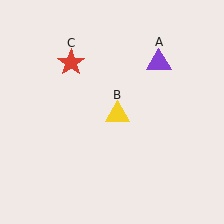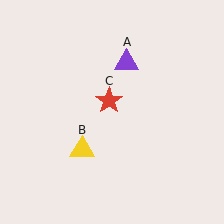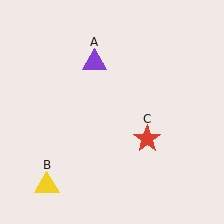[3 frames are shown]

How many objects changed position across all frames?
3 objects changed position: purple triangle (object A), yellow triangle (object B), red star (object C).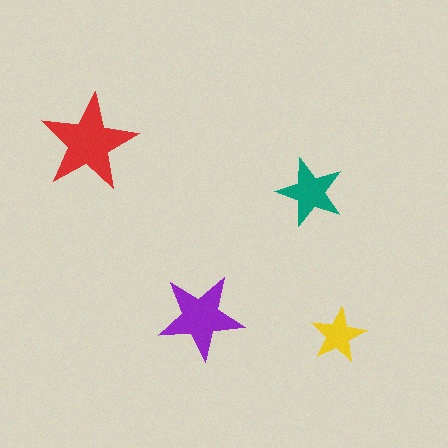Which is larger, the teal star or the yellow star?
The teal one.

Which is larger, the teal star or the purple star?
The purple one.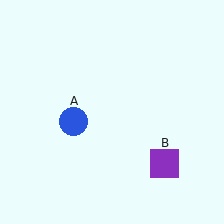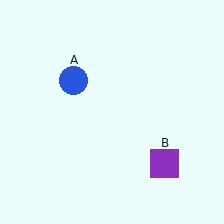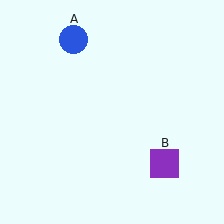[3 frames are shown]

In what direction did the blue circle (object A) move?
The blue circle (object A) moved up.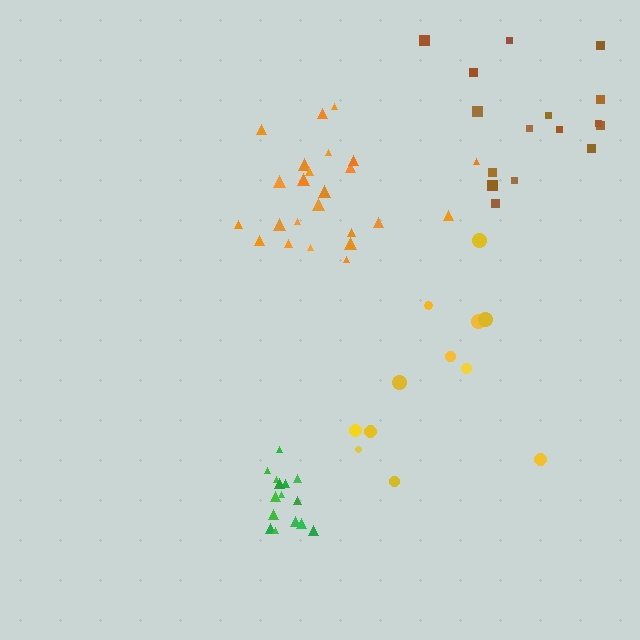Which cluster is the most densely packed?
Green.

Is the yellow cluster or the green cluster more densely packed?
Green.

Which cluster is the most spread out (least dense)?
Yellow.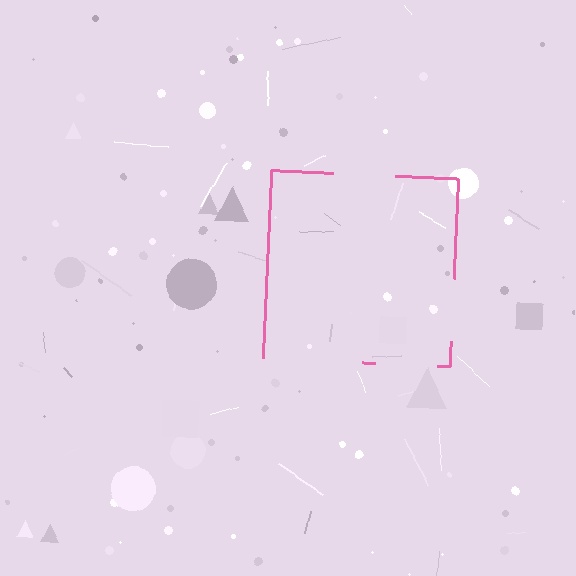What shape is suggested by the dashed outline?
The dashed outline suggests a square.